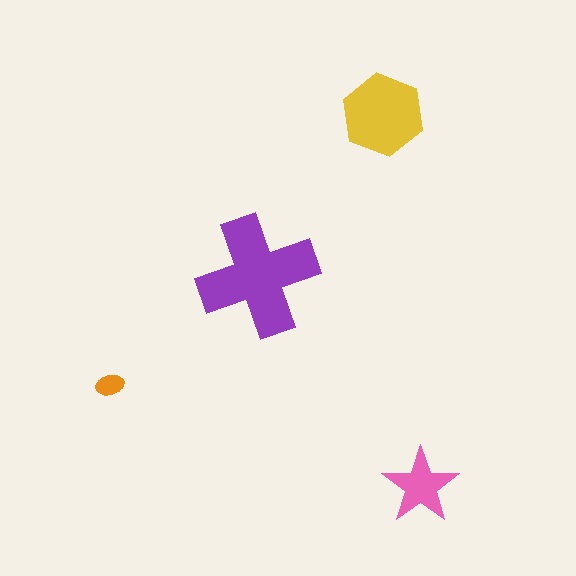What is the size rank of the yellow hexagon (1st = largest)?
2nd.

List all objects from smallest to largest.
The orange ellipse, the pink star, the yellow hexagon, the purple cross.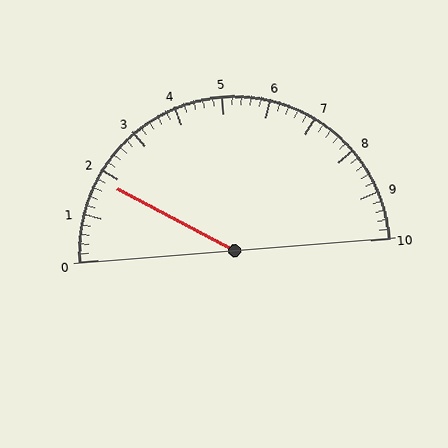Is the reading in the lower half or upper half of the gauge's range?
The reading is in the lower half of the range (0 to 10).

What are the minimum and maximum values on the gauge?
The gauge ranges from 0 to 10.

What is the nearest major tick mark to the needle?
The nearest major tick mark is 2.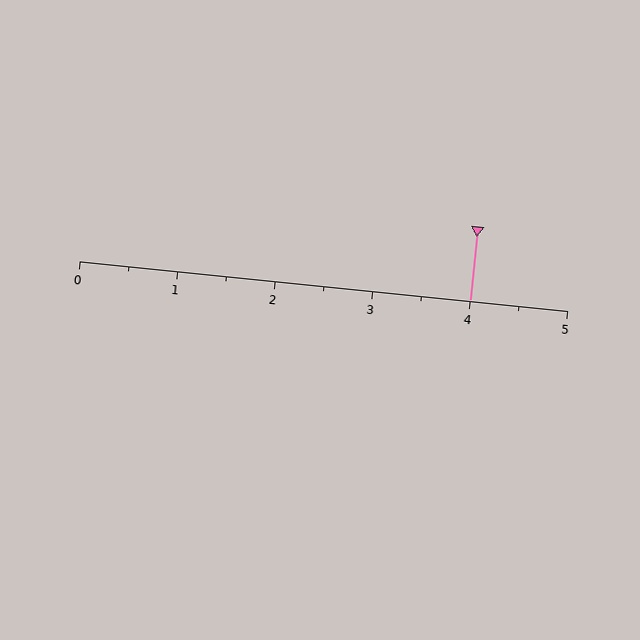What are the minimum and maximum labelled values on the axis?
The axis runs from 0 to 5.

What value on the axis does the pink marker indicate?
The marker indicates approximately 4.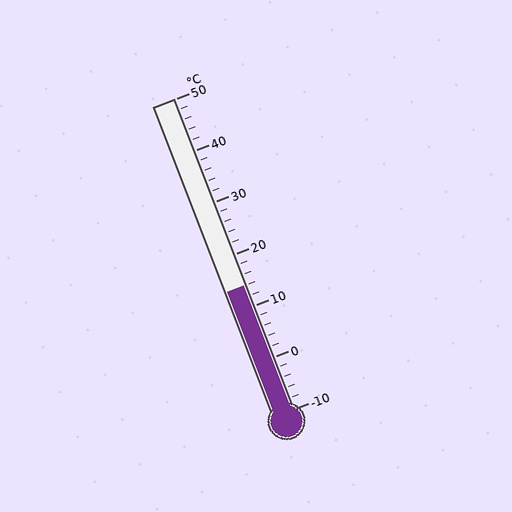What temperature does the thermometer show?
The thermometer shows approximately 14°C.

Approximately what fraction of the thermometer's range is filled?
The thermometer is filled to approximately 40% of its range.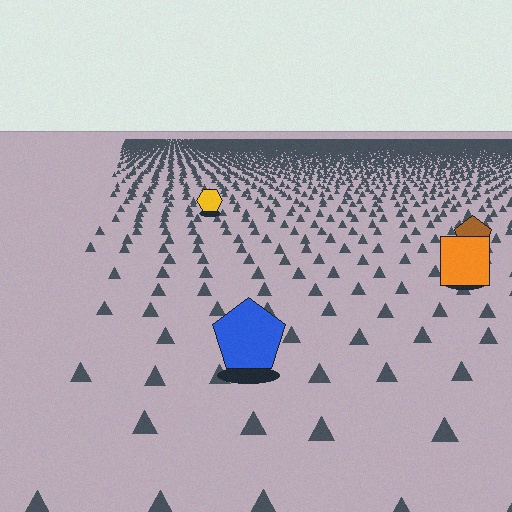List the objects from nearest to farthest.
From nearest to farthest: the blue pentagon, the orange square, the brown pentagon, the yellow hexagon.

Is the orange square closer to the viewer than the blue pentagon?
No. The blue pentagon is closer — you can tell from the texture gradient: the ground texture is coarser near it.